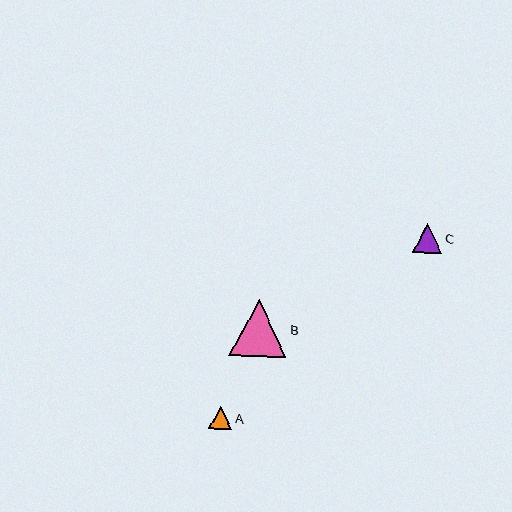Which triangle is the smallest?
Triangle A is the smallest with a size of approximately 23 pixels.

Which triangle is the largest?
Triangle B is the largest with a size of approximately 57 pixels.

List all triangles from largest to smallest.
From largest to smallest: B, C, A.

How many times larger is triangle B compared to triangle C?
Triangle B is approximately 1.9 times the size of triangle C.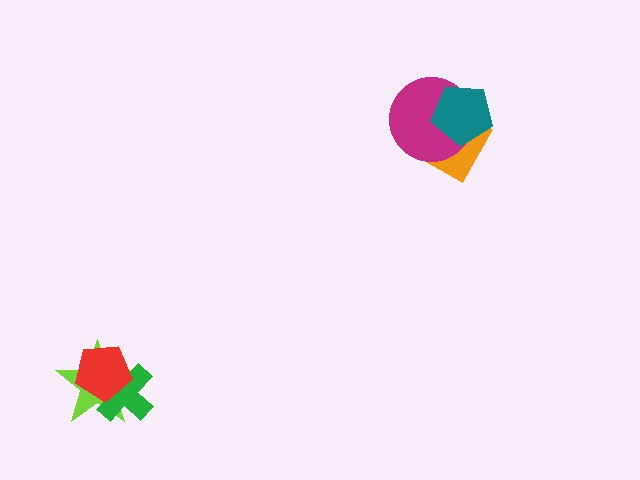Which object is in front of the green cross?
The red pentagon is in front of the green cross.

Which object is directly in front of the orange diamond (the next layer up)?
The magenta circle is directly in front of the orange diamond.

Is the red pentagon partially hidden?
No, no other shape covers it.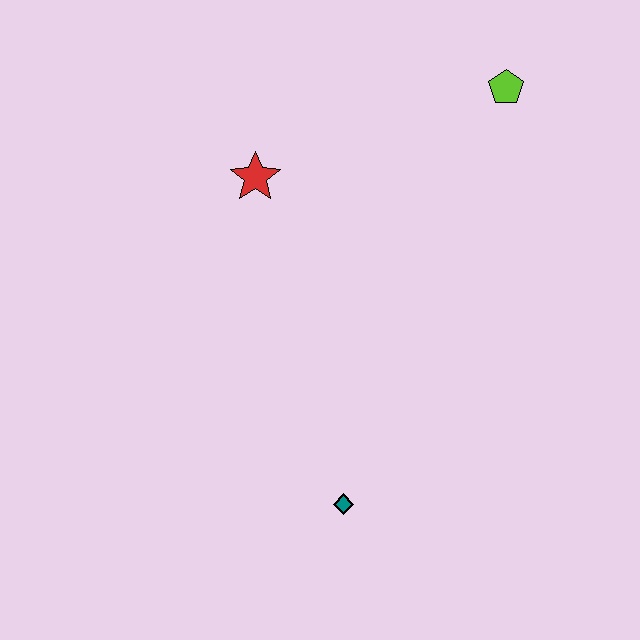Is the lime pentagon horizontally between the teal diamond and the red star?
No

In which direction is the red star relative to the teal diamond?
The red star is above the teal diamond.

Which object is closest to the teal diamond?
The red star is closest to the teal diamond.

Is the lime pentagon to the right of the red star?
Yes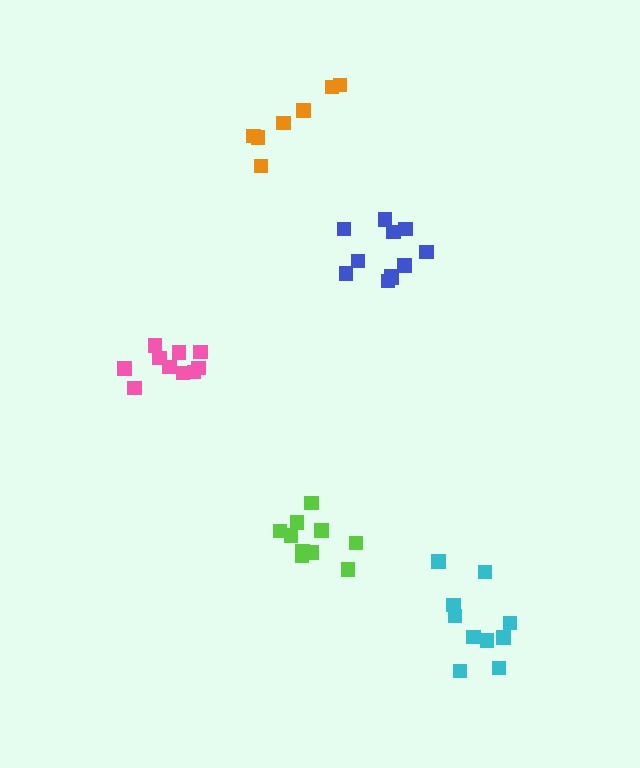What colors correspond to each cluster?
The clusters are colored: cyan, orange, lime, pink, blue.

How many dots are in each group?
Group 1: 10 dots, Group 2: 7 dots, Group 3: 10 dots, Group 4: 10 dots, Group 5: 11 dots (48 total).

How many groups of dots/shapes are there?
There are 5 groups.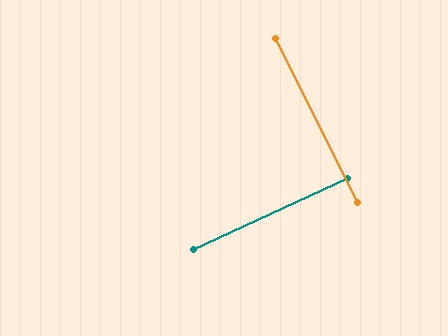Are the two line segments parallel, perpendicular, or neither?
Perpendicular — they meet at approximately 88°.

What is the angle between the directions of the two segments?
Approximately 88 degrees.